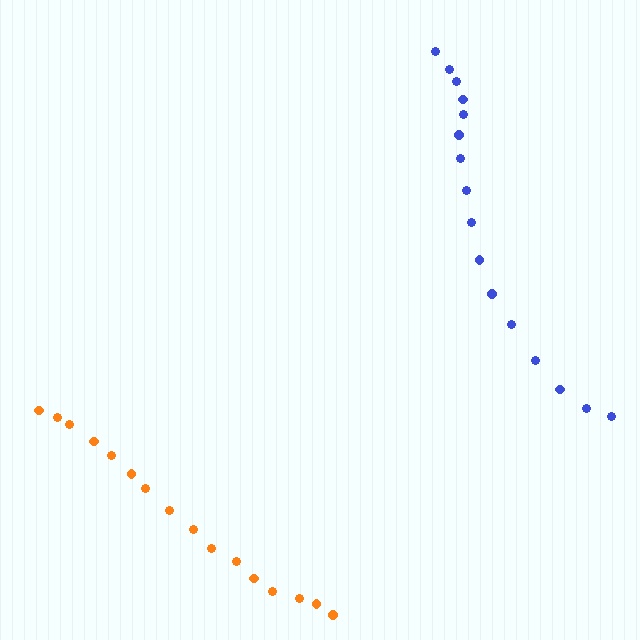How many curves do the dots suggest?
There are 2 distinct paths.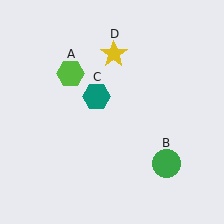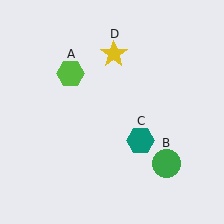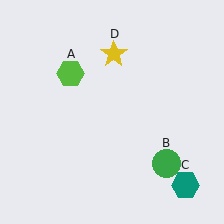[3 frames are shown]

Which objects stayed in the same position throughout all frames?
Lime hexagon (object A) and green circle (object B) and yellow star (object D) remained stationary.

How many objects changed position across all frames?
1 object changed position: teal hexagon (object C).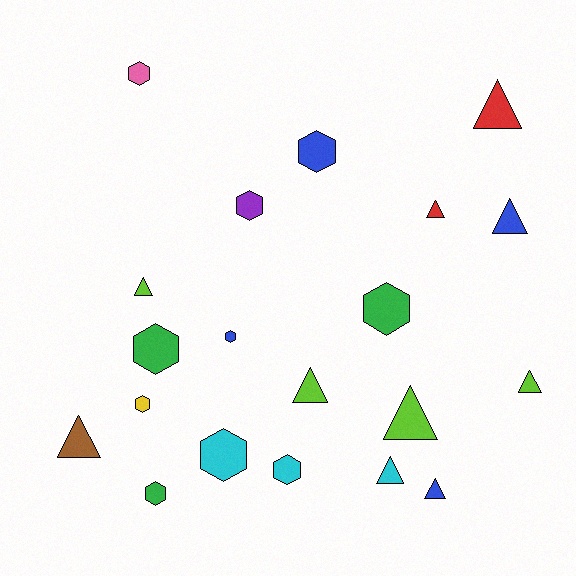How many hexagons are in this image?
There are 10 hexagons.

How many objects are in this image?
There are 20 objects.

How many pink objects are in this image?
There is 1 pink object.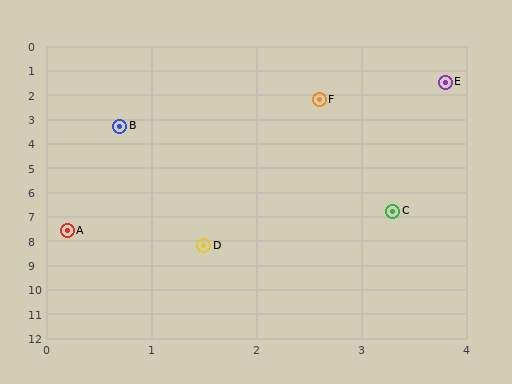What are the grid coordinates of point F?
Point F is at approximately (2.6, 2.2).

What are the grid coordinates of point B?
Point B is at approximately (0.7, 3.3).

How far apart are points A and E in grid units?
Points A and E are about 7.1 grid units apart.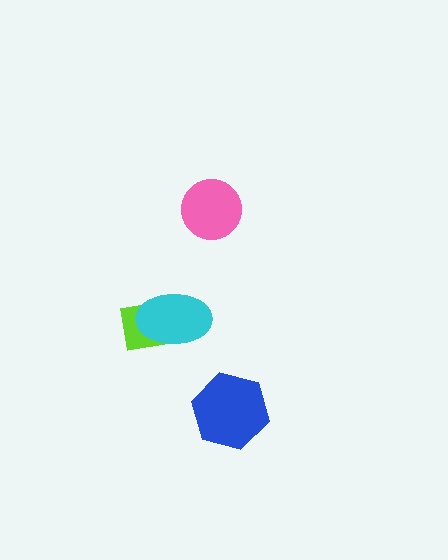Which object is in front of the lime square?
The cyan ellipse is in front of the lime square.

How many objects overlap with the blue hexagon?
0 objects overlap with the blue hexagon.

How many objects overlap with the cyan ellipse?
1 object overlaps with the cyan ellipse.